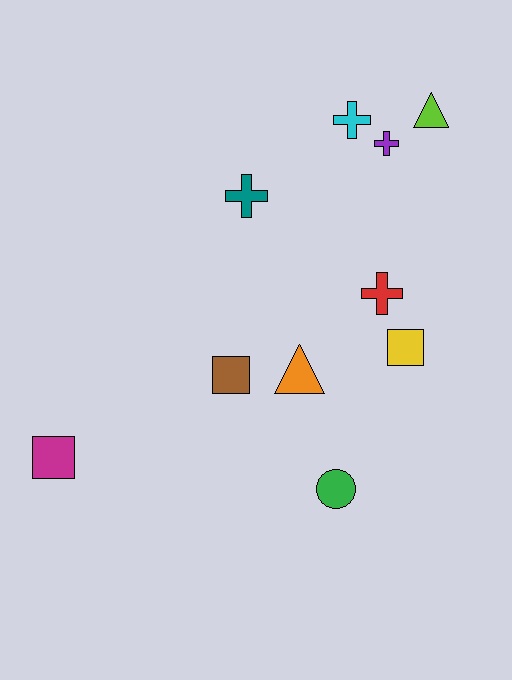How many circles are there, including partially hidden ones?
There is 1 circle.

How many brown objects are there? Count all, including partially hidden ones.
There is 1 brown object.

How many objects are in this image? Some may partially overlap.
There are 10 objects.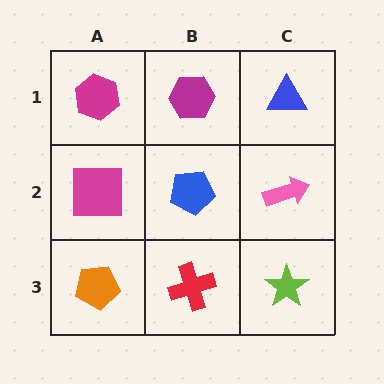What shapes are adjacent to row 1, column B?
A blue pentagon (row 2, column B), a magenta hexagon (row 1, column A), a blue triangle (row 1, column C).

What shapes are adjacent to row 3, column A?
A magenta square (row 2, column A), a red cross (row 3, column B).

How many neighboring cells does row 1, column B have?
3.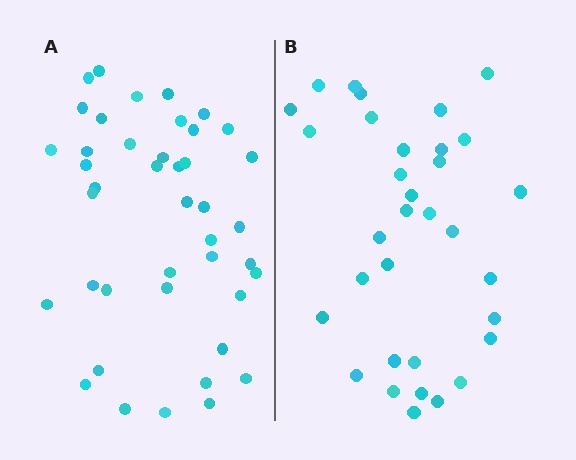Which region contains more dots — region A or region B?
Region A (the left region) has more dots.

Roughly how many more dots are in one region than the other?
Region A has roughly 8 or so more dots than region B.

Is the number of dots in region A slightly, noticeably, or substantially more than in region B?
Region A has noticeably more, but not dramatically so. The ratio is roughly 1.3 to 1.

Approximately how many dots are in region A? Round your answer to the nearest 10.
About 40 dots. (The exact count is 42, which rounds to 40.)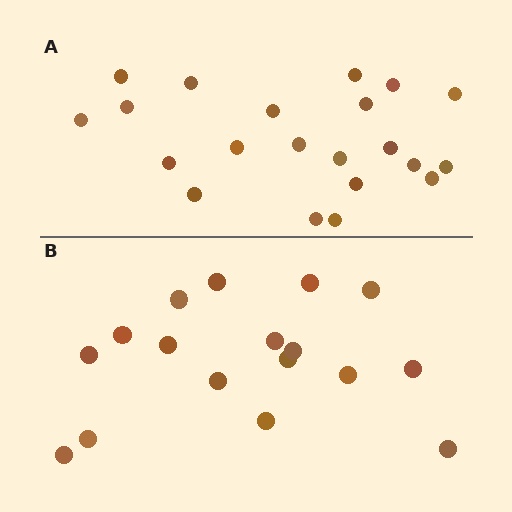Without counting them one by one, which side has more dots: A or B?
Region A (the top region) has more dots.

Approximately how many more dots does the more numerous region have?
Region A has about 4 more dots than region B.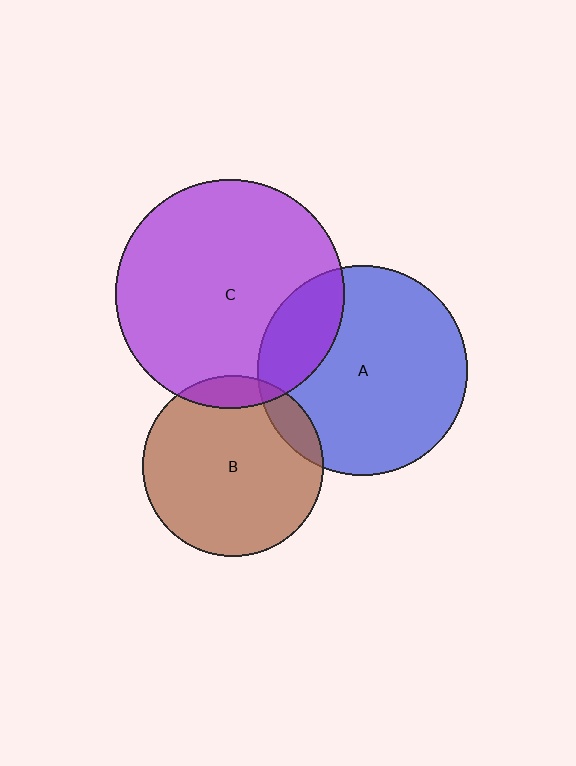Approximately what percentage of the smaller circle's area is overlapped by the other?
Approximately 20%.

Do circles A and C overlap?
Yes.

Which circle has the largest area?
Circle C (purple).